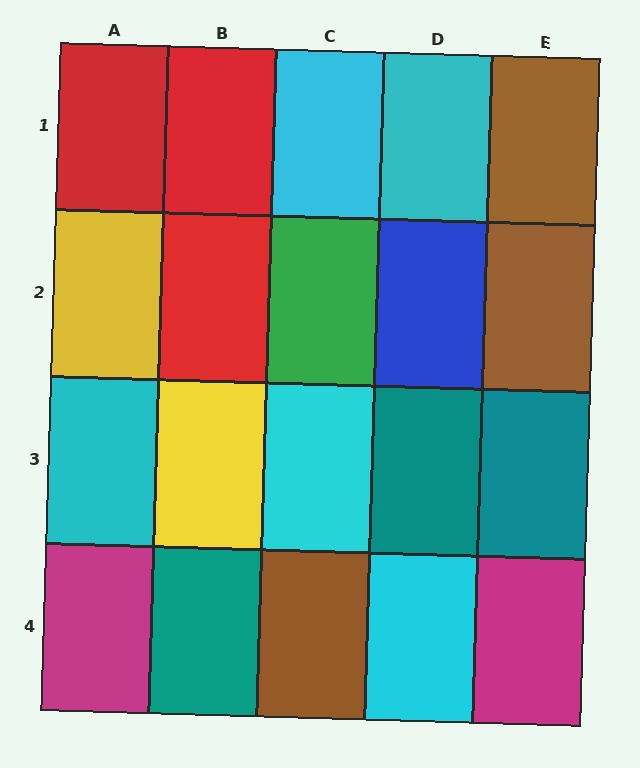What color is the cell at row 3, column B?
Yellow.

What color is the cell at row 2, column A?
Yellow.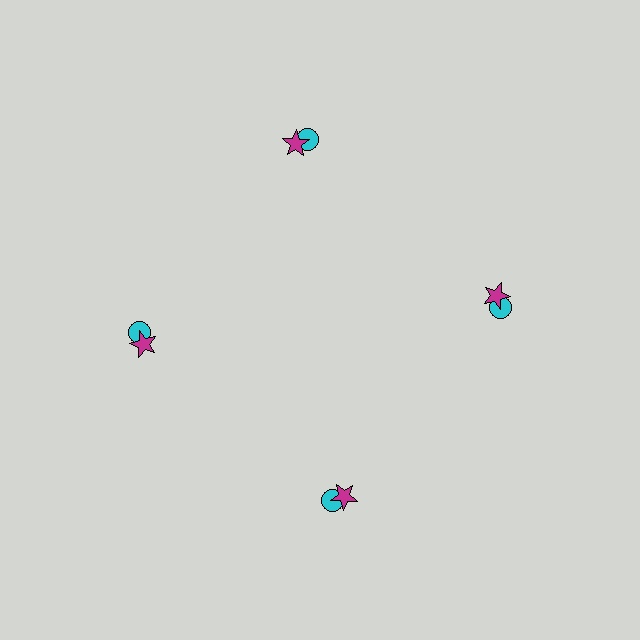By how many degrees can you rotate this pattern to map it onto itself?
The pattern maps onto itself every 90 degrees of rotation.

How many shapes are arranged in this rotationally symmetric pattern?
There are 8 shapes, arranged in 4 groups of 2.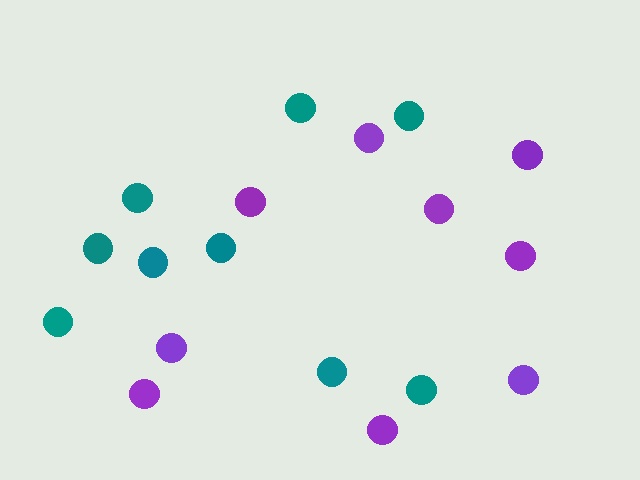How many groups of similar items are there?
There are 2 groups: one group of purple circles (9) and one group of teal circles (9).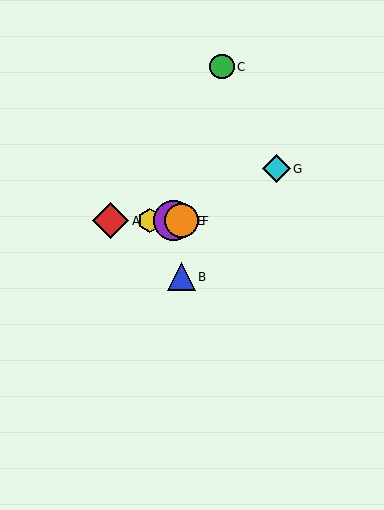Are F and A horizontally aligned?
Yes, both are at y≈221.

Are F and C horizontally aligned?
No, F is at y≈221 and C is at y≈67.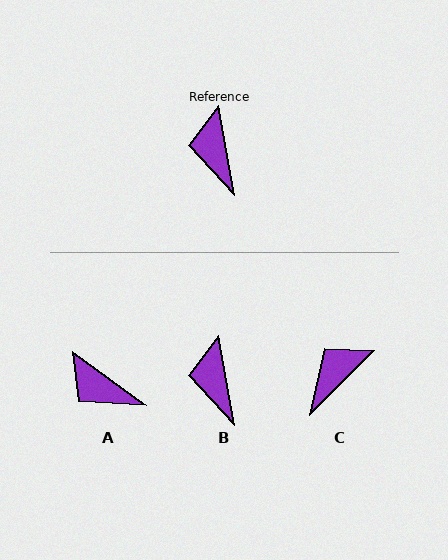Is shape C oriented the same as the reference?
No, it is off by about 55 degrees.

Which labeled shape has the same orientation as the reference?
B.